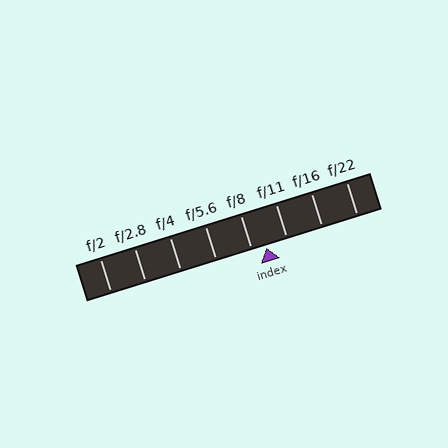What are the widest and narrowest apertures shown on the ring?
The widest aperture shown is f/2 and the narrowest is f/22.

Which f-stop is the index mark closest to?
The index mark is closest to f/8.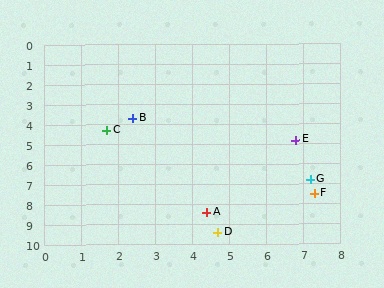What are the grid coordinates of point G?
Point G is at approximately (7.2, 6.8).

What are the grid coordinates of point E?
Point E is at approximately (6.8, 4.8).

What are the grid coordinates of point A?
Point A is at approximately (4.4, 8.4).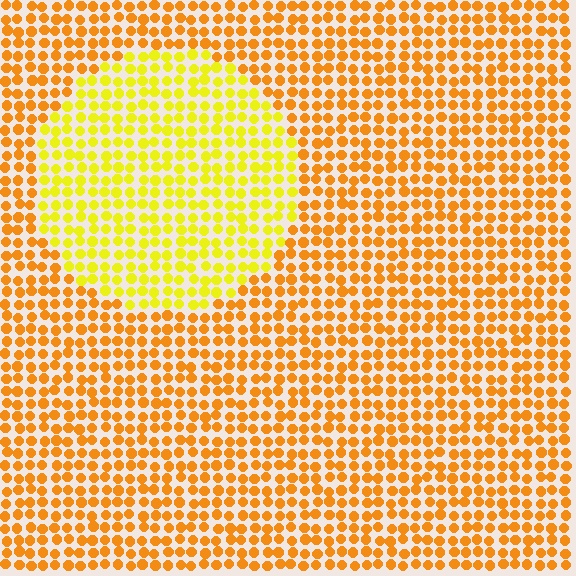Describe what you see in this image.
The image is filled with small orange elements in a uniform arrangement. A circle-shaped region is visible where the elements are tinted to a slightly different hue, forming a subtle color boundary.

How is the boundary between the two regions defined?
The boundary is defined purely by a slight shift in hue (about 30 degrees). Spacing, size, and orientation are identical on both sides.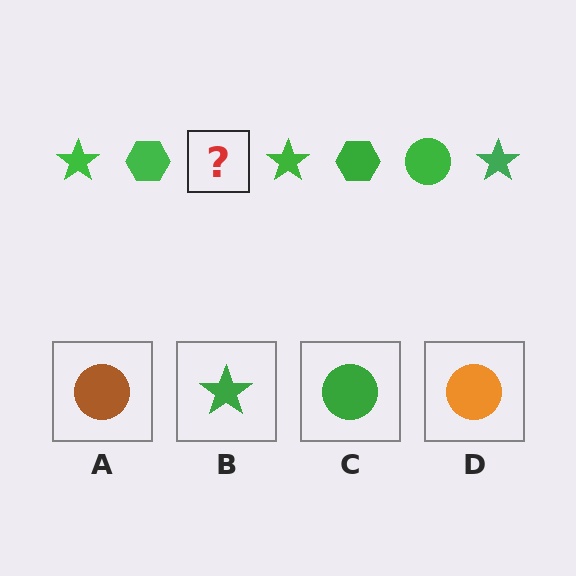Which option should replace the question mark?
Option C.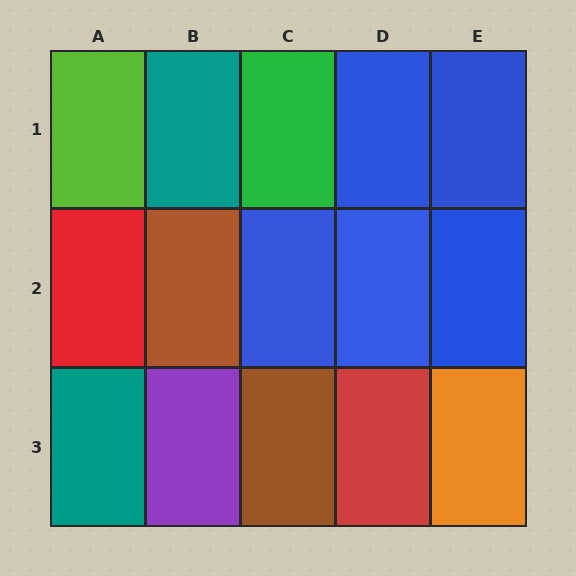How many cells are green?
1 cell is green.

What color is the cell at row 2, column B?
Brown.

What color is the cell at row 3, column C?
Brown.